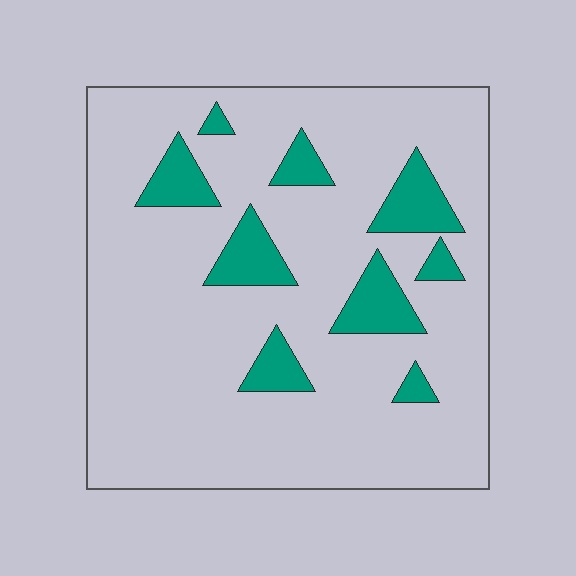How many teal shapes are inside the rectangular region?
9.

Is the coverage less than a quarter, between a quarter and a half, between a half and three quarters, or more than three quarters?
Less than a quarter.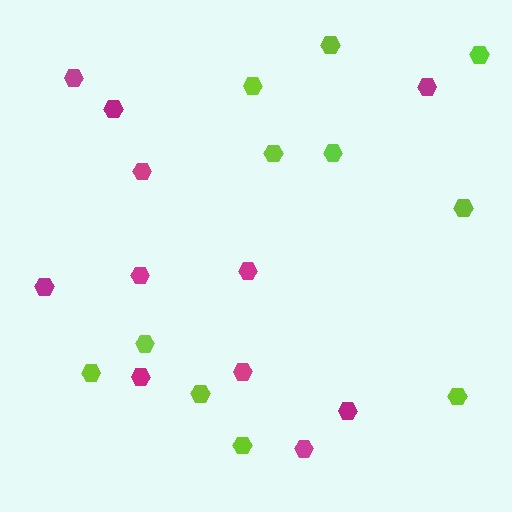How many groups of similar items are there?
There are 2 groups: one group of lime hexagons (11) and one group of magenta hexagons (11).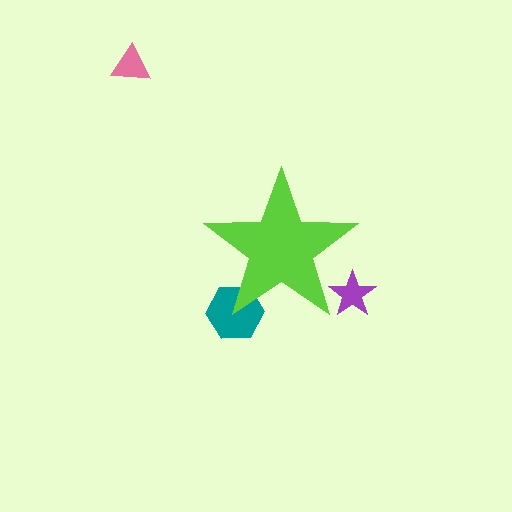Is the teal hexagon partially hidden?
Yes, the teal hexagon is partially hidden behind the lime star.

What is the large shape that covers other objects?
A lime star.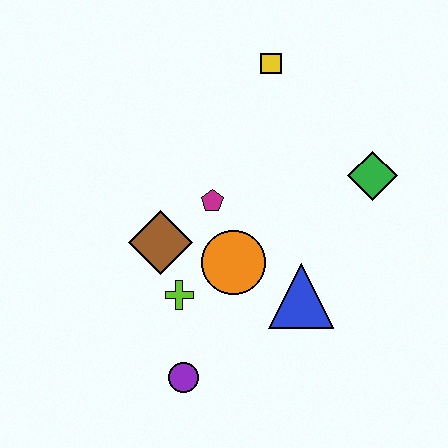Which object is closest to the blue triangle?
The orange circle is closest to the blue triangle.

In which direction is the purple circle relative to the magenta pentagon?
The purple circle is below the magenta pentagon.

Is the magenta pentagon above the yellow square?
No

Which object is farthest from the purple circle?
The yellow square is farthest from the purple circle.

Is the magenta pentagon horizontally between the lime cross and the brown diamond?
No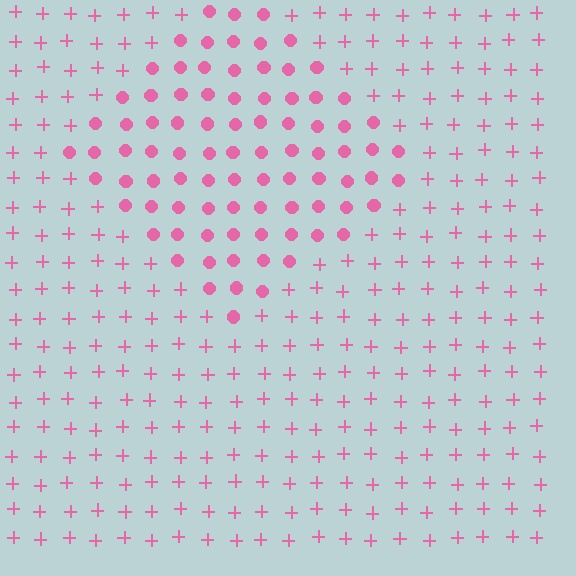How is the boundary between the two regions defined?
The boundary is defined by a change in element shape: circles inside vs. plus signs outside. All elements share the same color and spacing.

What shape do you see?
I see a diamond.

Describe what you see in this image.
The image is filled with small pink elements arranged in a uniform grid. A diamond-shaped region contains circles, while the surrounding area contains plus signs. The boundary is defined purely by the change in element shape.